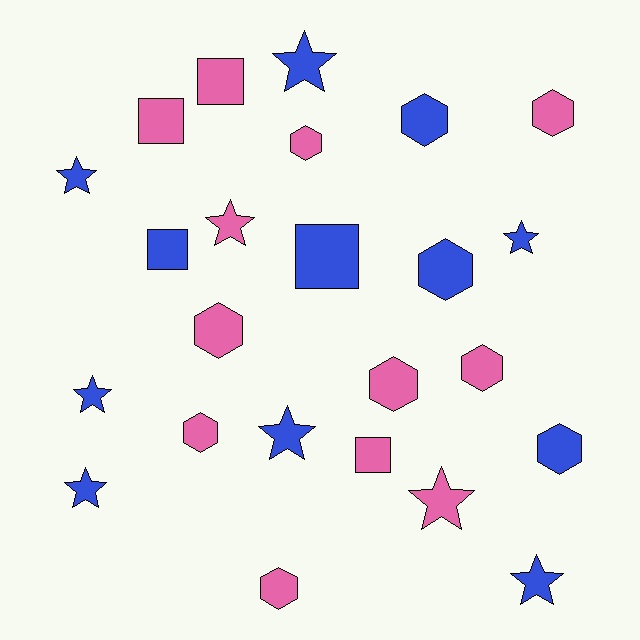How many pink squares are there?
There are 3 pink squares.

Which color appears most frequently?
Blue, with 12 objects.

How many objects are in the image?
There are 24 objects.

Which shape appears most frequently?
Hexagon, with 10 objects.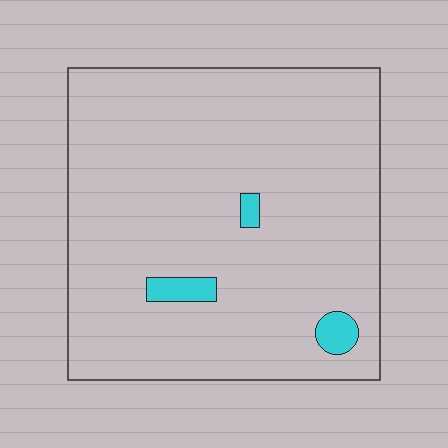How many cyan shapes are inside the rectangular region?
3.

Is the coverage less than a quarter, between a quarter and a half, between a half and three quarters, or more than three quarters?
Less than a quarter.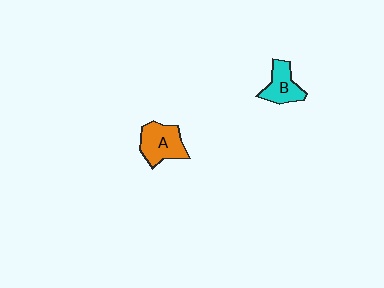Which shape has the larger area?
Shape A (orange).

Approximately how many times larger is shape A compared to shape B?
Approximately 1.3 times.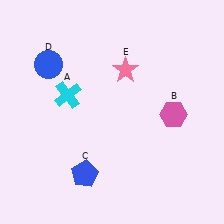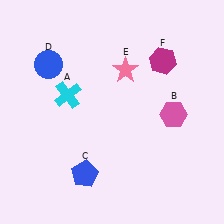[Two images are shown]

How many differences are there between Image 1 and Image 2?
There is 1 difference between the two images.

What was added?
A magenta hexagon (F) was added in Image 2.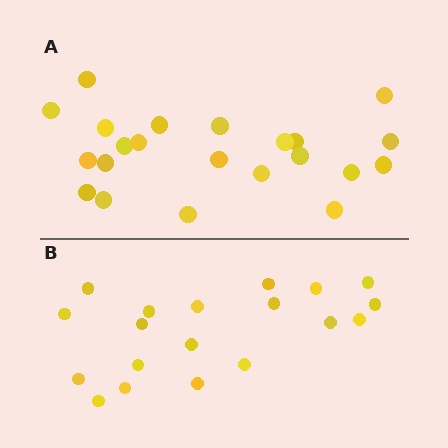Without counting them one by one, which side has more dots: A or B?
Region A (the top region) has more dots.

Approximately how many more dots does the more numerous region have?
Region A has just a few more — roughly 2 or 3 more dots than region B.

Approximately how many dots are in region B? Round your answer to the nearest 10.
About 20 dots. (The exact count is 19, which rounds to 20.)